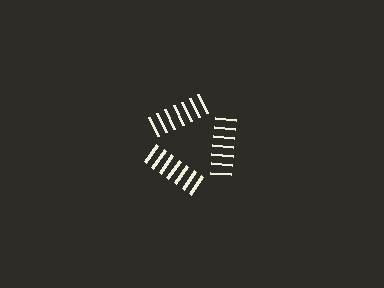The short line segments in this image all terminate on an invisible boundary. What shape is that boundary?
An illusory triangle — the line segments terminate on its edges but no continuous stroke is drawn.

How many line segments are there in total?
21 — 7 along each of the 3 edges.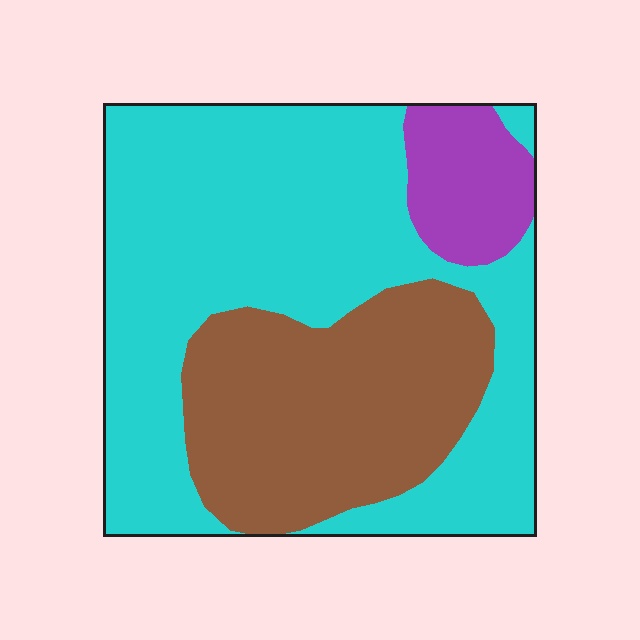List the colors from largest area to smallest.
From largest to smallest: cyan, brown, purple.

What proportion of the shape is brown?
Brown covers 31% of the shape.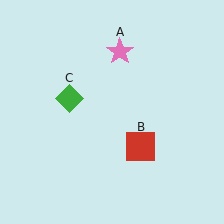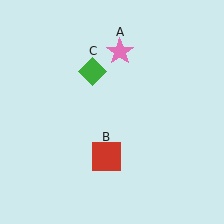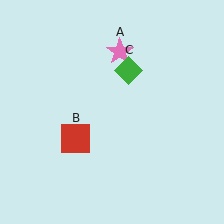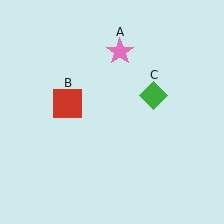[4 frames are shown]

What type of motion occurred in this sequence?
The red square (object B), green diamond (object C) rotated clockwise around the center of the scene.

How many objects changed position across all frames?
2 objects changed position: red square (object B), green diamond (object C).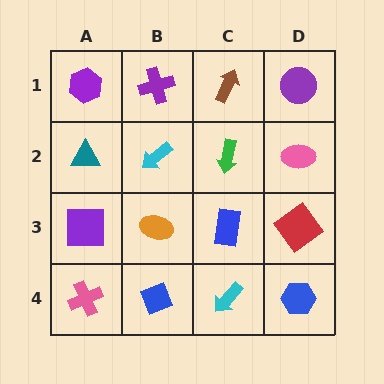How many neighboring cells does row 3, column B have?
4.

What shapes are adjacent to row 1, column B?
A cyan arrow (row 2, column B), a purple hexagon (row 1, column A), a brown arrow (row 1, column C).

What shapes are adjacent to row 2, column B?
A purple cross (row 1, column B), an orange ellipse (row 3, column B), a teal triangle (row 2, column A), a green arrow (row 2, column C).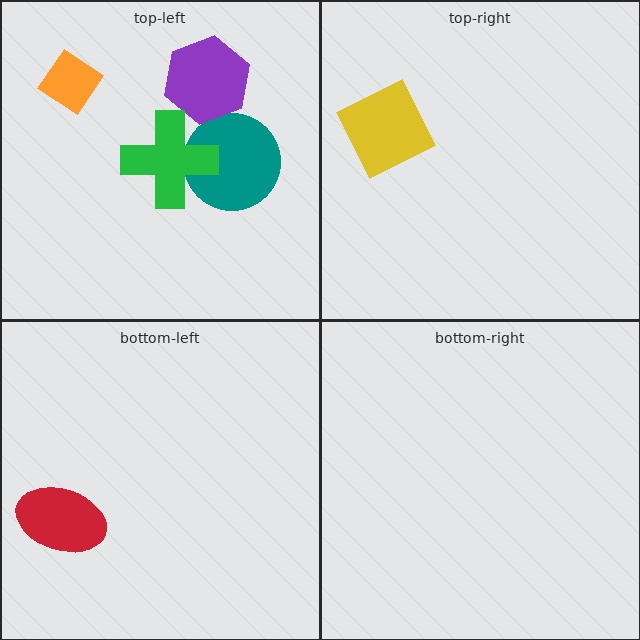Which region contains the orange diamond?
The top-left region.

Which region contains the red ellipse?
The bottom-left region.